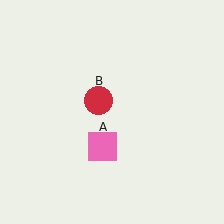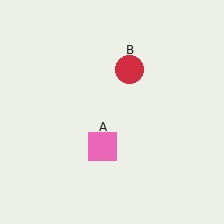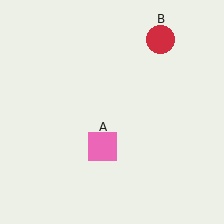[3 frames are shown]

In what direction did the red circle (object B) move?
The red circle (object B) moved up and to the right.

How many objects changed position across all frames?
1 object changed position: red circle (object B).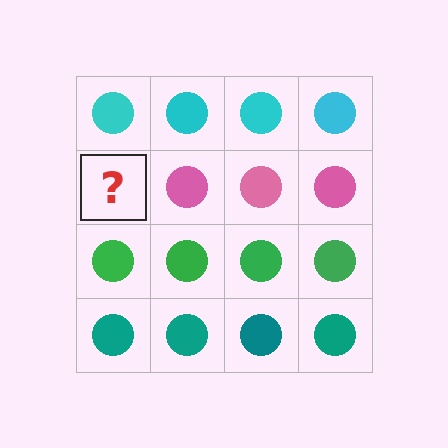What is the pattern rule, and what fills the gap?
The rule is that each row has a consistent color. The gap should be filled with a pink circle.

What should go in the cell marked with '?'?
The missing cell should contain a pink circle.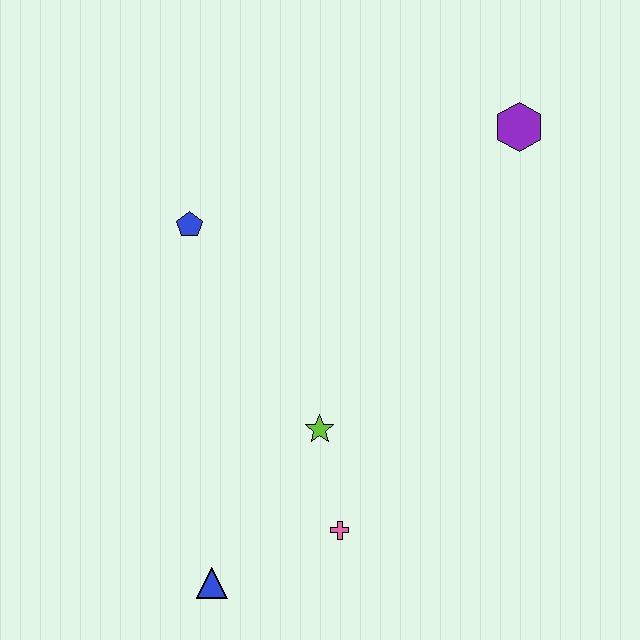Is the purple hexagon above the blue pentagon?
Yes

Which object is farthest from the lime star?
The purple hexagon is farthest from the lime star.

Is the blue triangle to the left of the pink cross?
Yes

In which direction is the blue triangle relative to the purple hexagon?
The blue triangle is below the purple hexagon.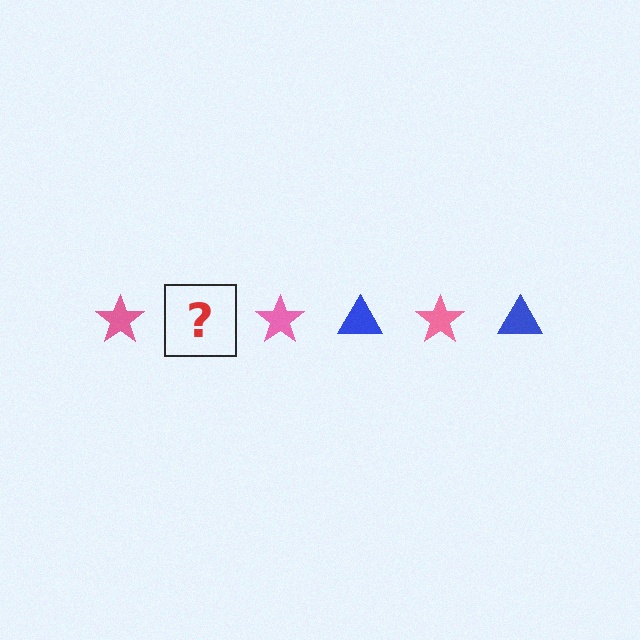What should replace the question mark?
The question mark should be replaced with a blue triangle.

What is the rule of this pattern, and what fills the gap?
The rule is that the pattern alternates between pink star and blue triangle. The gap should be filled with a blue triangle.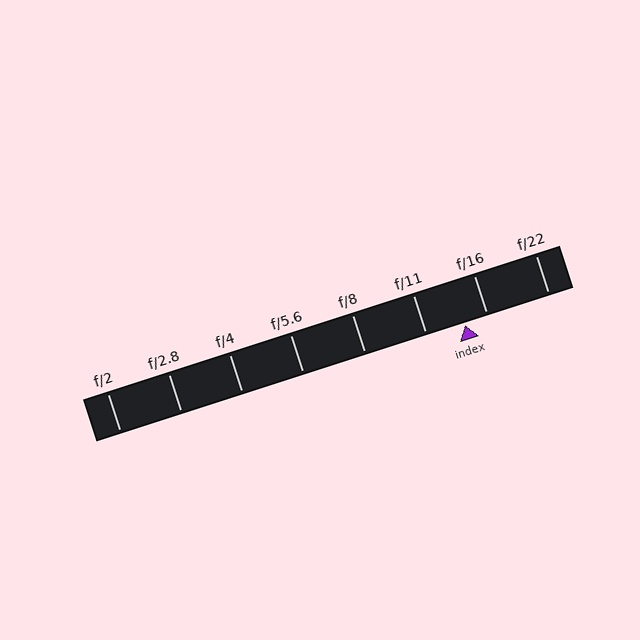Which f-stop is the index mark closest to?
The index mark is closest to f/16.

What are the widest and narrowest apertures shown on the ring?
The widest aperture shown is f/2 and the narrowest is f/22.